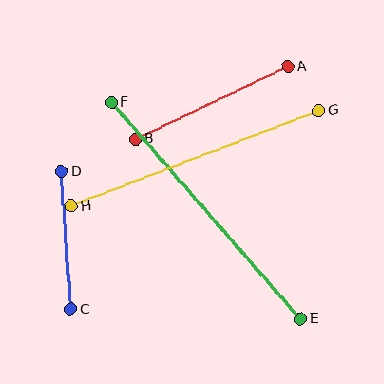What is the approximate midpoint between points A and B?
The midpoint is at approximately (211, 103) pixels.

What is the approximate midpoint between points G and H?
The midpoint is at approximately (195, 158) pixels.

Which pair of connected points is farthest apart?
Points E and F are farthest apart.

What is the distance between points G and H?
The distance is approximately 265 pixels.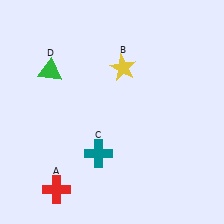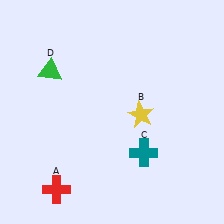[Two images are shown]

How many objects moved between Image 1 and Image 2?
2 objects moved between the two images.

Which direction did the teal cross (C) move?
The teal cross (C) moved right.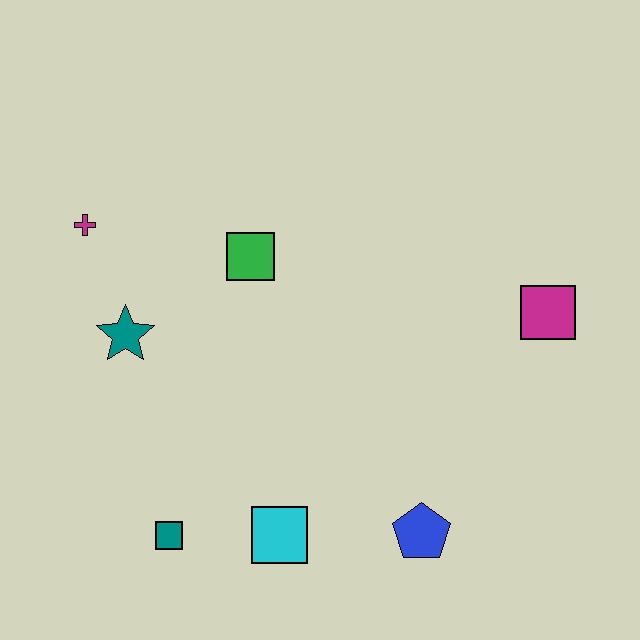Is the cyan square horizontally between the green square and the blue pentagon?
Yes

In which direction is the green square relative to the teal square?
The green square is above the teal square.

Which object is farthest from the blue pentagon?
The magenta cross is farthest from the blue pentagon.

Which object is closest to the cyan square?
The teal square is closest to the cyan square.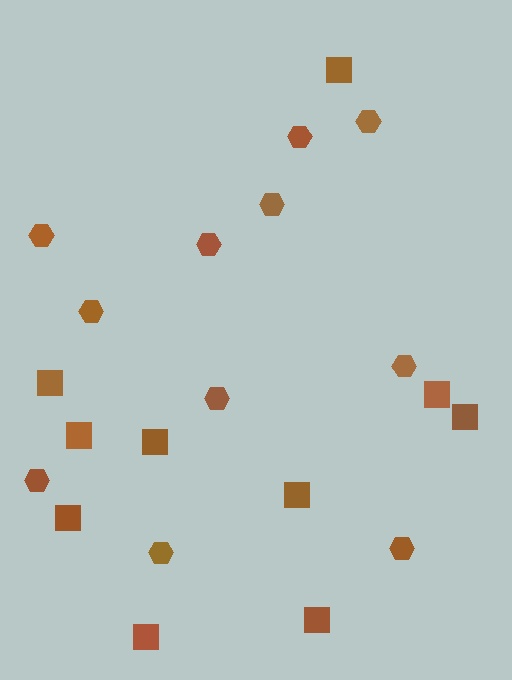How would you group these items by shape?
There are 2 groups: one group of squares (10) and one group of hexagons (11).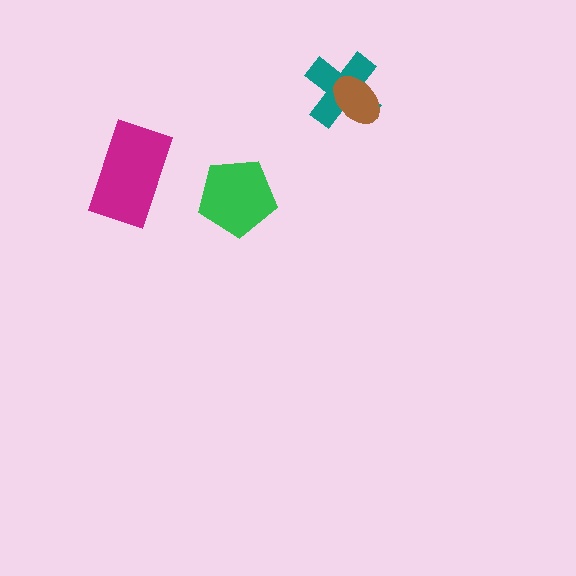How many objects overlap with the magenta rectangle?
0 objects overlap with the magenta rectangle.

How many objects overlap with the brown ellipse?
1 object overlaps with the brown ellipse.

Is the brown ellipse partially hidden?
No, no other shape covers it.